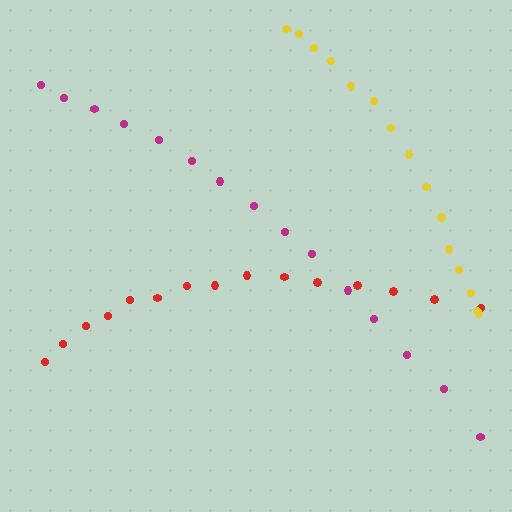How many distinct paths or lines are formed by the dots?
There are 3 distinct paths.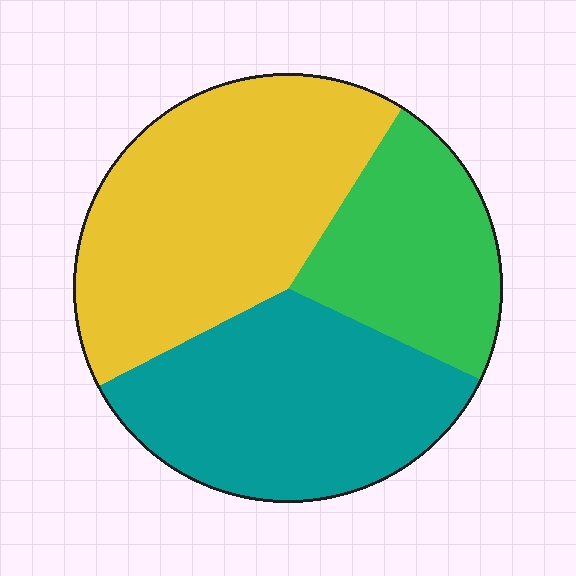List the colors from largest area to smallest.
From largest to smallest: yellow, teal, green.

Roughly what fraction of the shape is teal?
Teal covers 35% of the shape.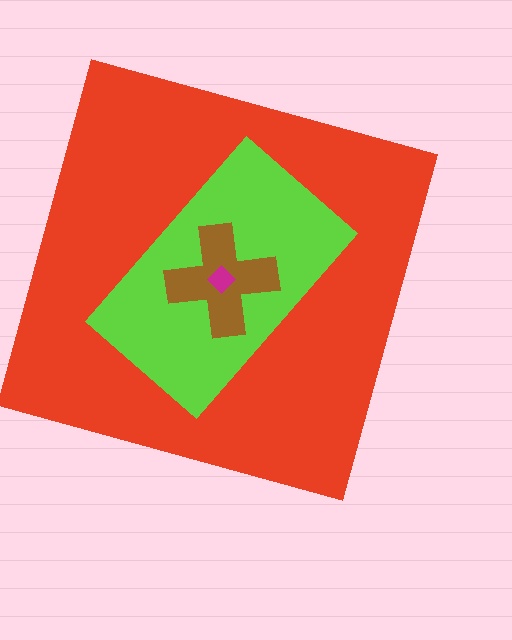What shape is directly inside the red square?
The lime rectangle.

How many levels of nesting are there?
4.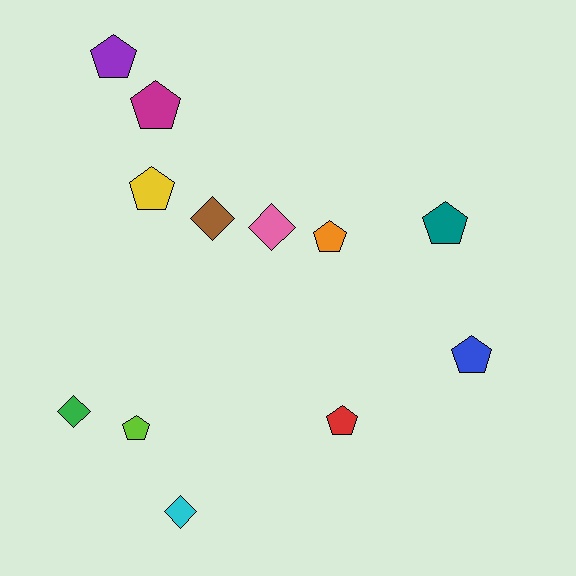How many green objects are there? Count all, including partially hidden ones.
There is 1 green object.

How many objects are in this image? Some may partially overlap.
There are 12 objects.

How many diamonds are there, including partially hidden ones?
There are 4 diamonds.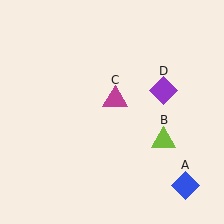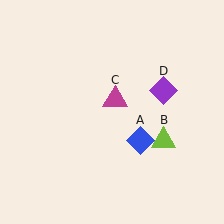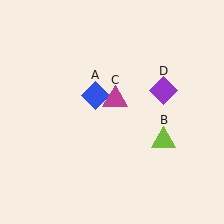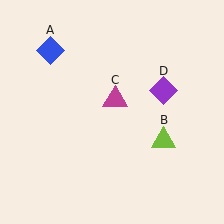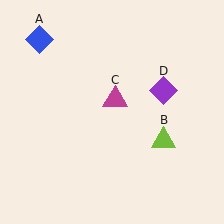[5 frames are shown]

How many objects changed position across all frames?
1 object changed position: blue diamond (object A).